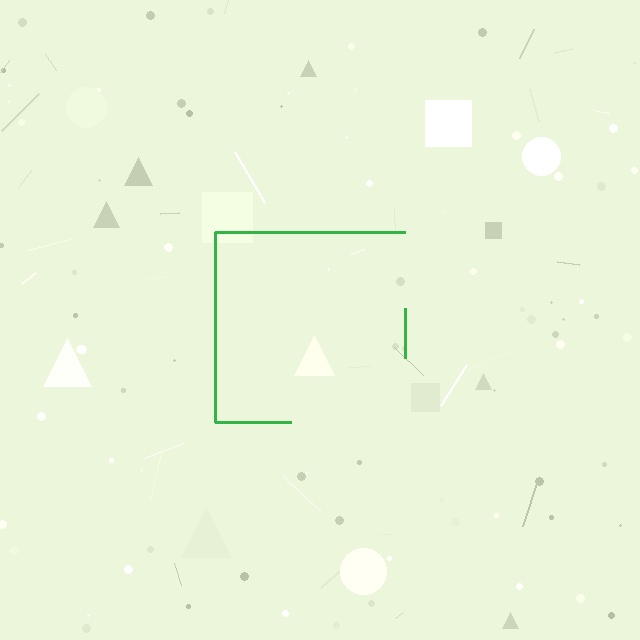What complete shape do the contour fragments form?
The contour fragments form a square.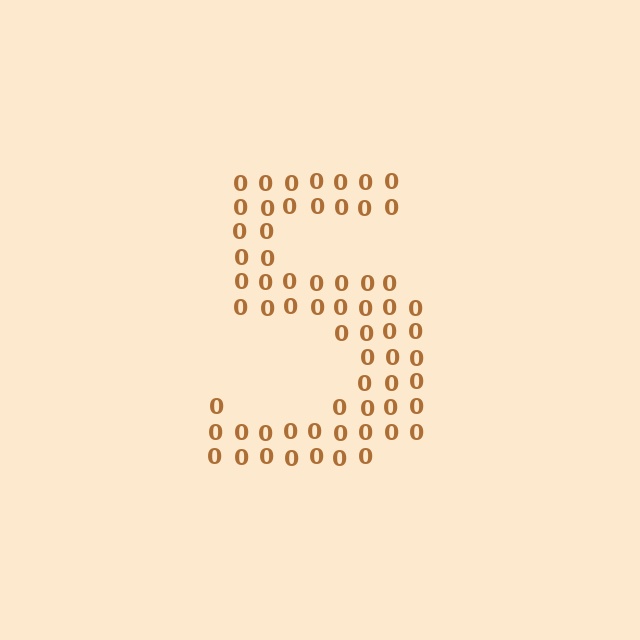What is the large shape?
The large shape is the digit 5.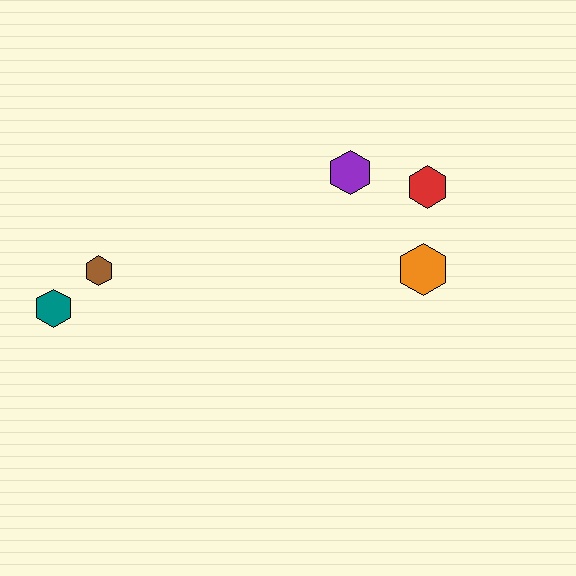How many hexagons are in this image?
There are 5 hexagons.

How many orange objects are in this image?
There is 1 orange object.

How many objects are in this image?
There are 5 objects.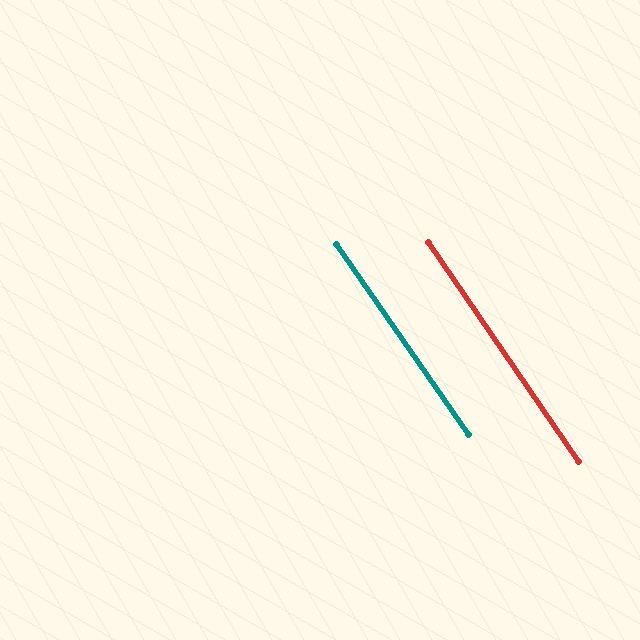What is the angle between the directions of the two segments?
Approximately 0 degrees.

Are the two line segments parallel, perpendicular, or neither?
Parallel — their directions differ by only 0.2°.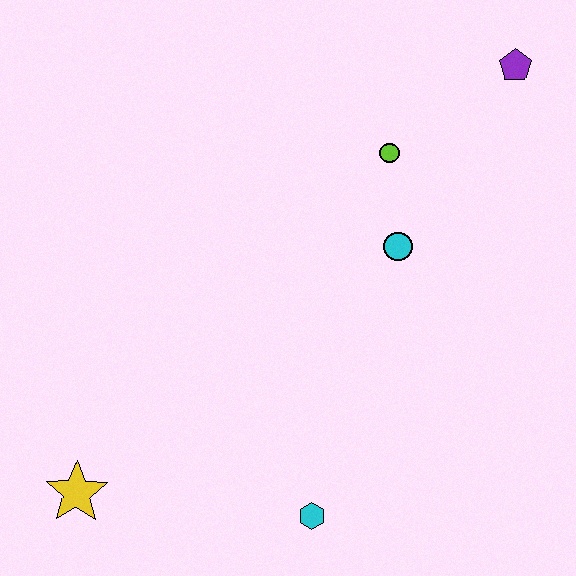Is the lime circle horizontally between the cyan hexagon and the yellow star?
No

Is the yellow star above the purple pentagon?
No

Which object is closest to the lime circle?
The cyan circle is closest to the lime circle.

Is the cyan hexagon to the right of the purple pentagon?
No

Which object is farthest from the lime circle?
The yellow star is farthest from the lime circle.